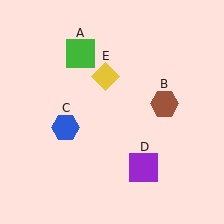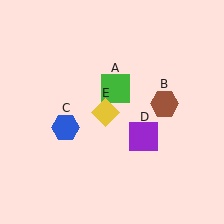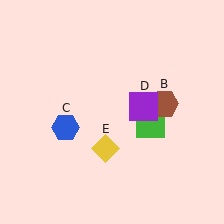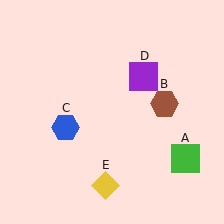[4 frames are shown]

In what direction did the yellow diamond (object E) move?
The yellow diamond (object E) moved down.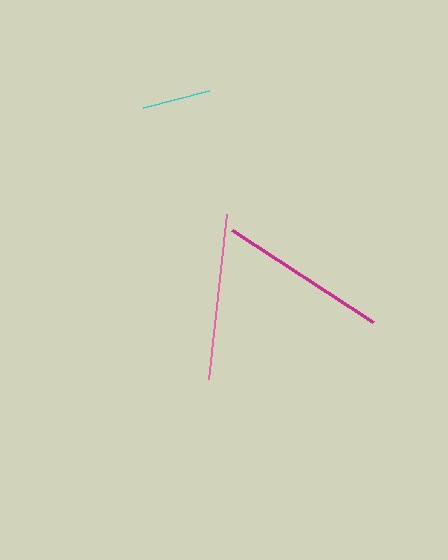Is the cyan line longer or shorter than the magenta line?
The magenta line is longer than the cyan line.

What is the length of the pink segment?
The pink segment is approximately 166 pixels long.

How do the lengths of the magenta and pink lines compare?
The magenta and pink lines are approximately the same length.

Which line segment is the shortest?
The cyan line is the shortest at approximately 68 pixels.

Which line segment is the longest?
The magenta line is the longest at approximately 168 pixels.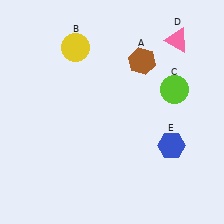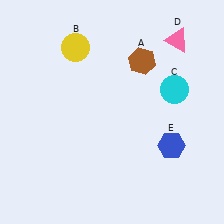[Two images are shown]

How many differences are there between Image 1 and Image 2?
There is 1 difference between the two images.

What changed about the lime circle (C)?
In Image 1, C is lime. In Image 2, it changed to cyan.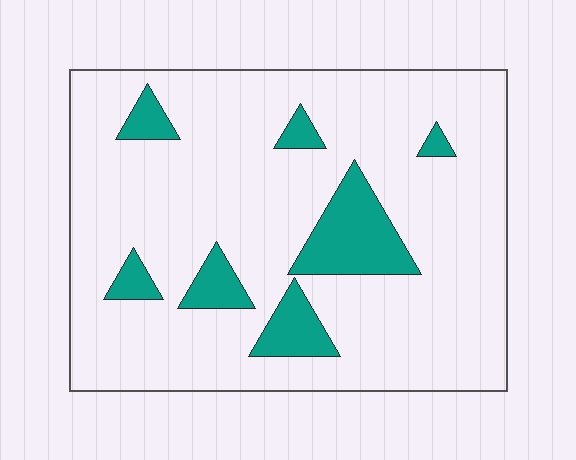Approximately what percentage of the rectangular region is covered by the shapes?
Approximately 15%.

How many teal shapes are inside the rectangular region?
7.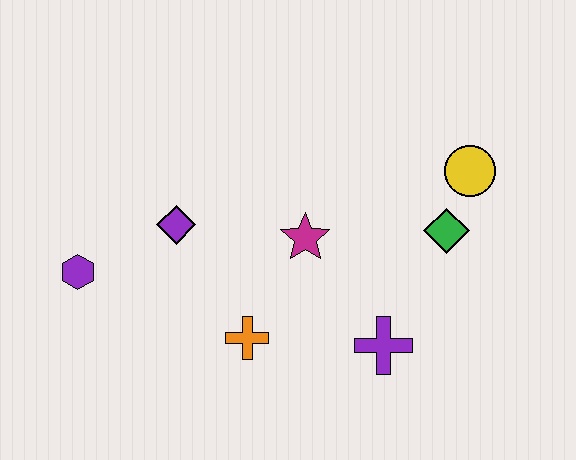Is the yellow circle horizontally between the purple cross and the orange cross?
No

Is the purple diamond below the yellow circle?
Yes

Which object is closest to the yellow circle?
The green diamond is closest to the yellow circle.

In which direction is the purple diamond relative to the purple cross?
The purple diamond is to the left of the purple cross.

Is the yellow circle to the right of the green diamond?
Yes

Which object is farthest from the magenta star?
The purple hexagon is farthest from the magenta star.